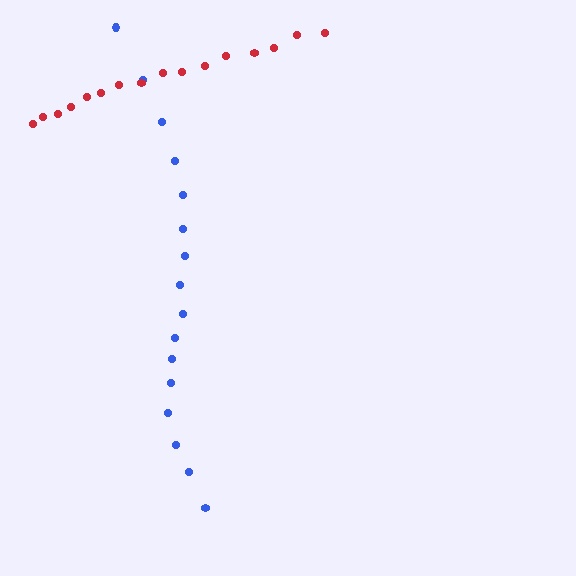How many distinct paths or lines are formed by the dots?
There are 2 distinct paths.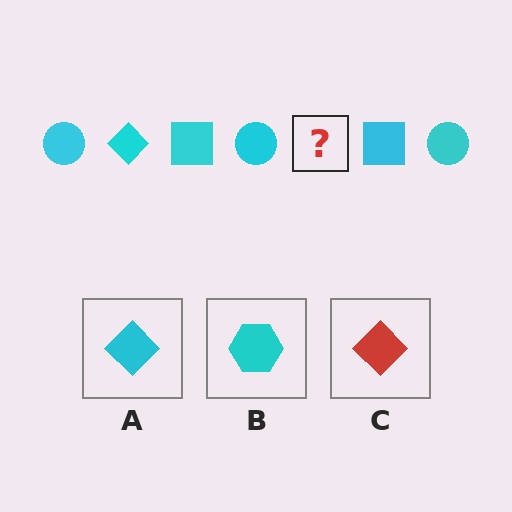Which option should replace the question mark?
Option A.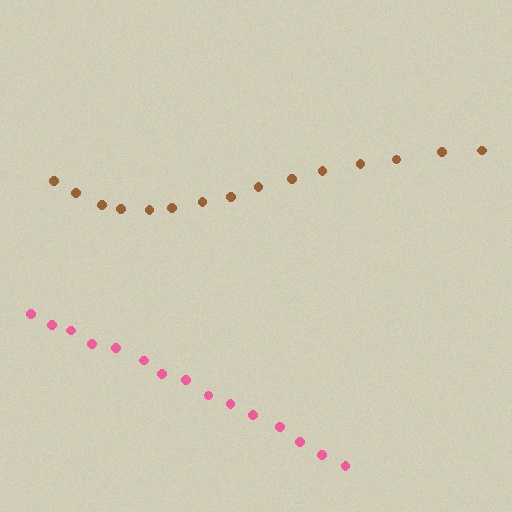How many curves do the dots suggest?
There are 2 distinct paths.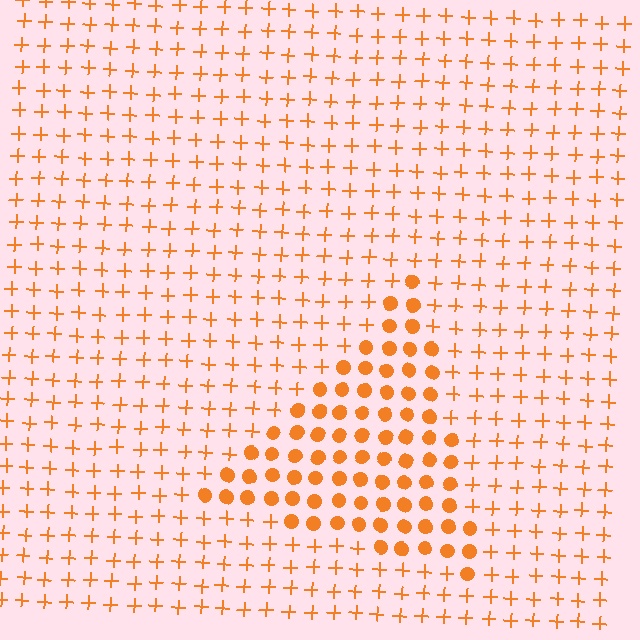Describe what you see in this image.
The image is filled with small orange elements arranged in a uniform grid. A triangle-shaped region contains circles, while the surrounding area contains plus signs. The boundary is defined purely by the change in element shape.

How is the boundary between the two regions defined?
The boundary is defined by a change in element shape: circles inside vs. plus signs outside. All elements share the same color and spacing.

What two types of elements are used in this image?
The image uses circles inside the triangle region and plus signs outside it.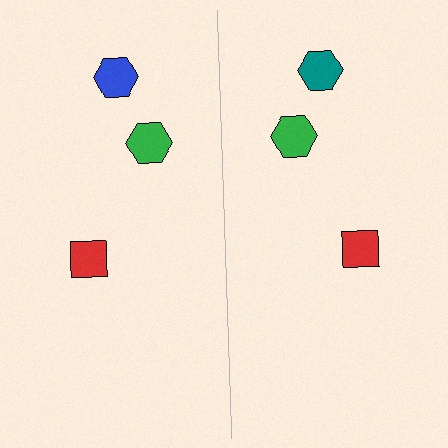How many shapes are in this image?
There are 6 shapes in this image.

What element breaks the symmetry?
The teal hexagon on the right side breaks the symmetry — its mirror counterpart is blue.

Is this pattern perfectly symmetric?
No, the pattern is not perfectly symmetric. The teal hexagon on the right side breaks the symmetry — its mirror counterpart is blue.